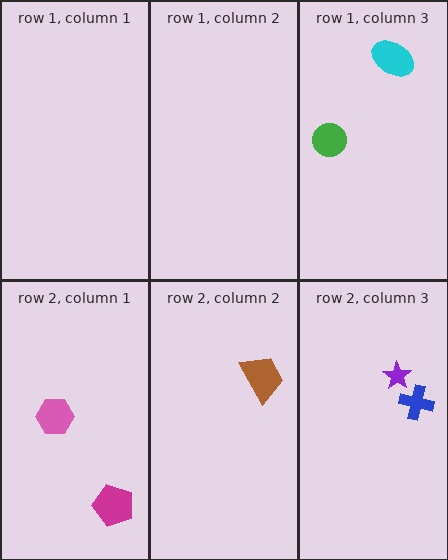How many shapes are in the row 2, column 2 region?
1.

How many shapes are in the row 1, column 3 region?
2.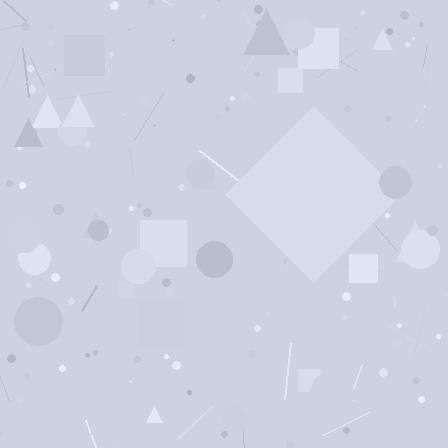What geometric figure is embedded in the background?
A diamond is embedded in the background.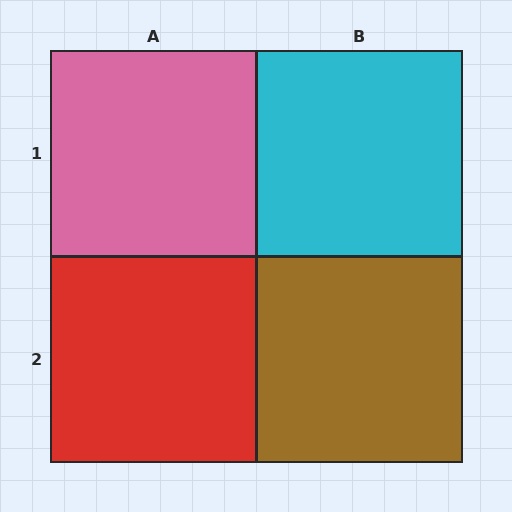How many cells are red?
1 cell is red.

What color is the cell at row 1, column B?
Cyan.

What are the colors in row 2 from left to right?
Red, brown.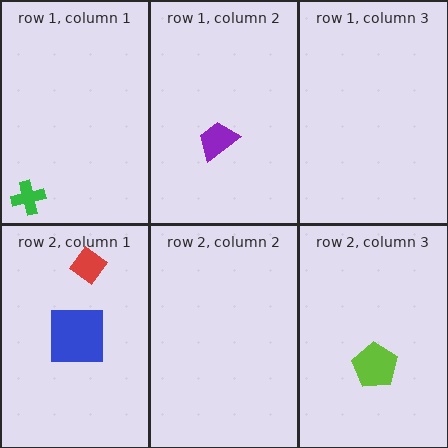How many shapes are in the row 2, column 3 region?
1.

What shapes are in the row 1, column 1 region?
The green cross.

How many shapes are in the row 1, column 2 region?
1.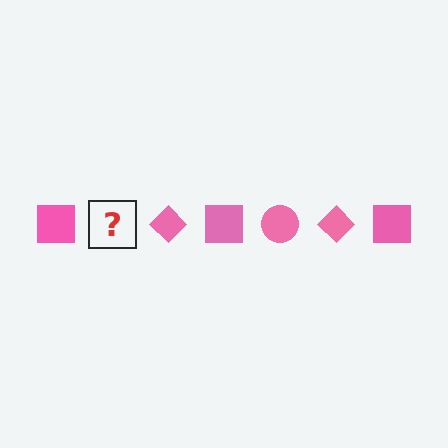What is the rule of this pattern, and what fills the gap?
The rule is that the pattern cycles through square, circle, diamond shapes in pink. The gap should be filled with a pink circle.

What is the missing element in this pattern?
The missing element is a pink circle.